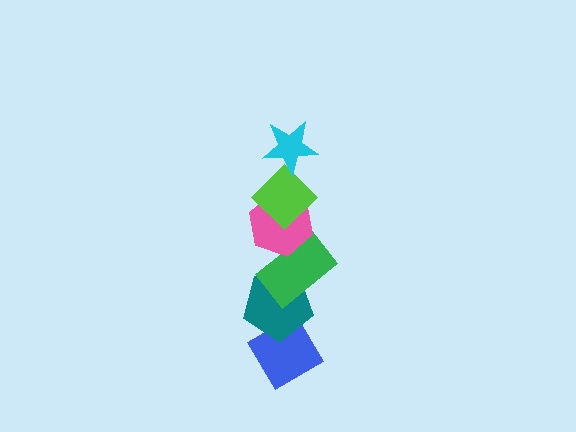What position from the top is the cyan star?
The cyan star is 1st from the top.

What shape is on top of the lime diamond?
The cyan star is on top of the lime diamond.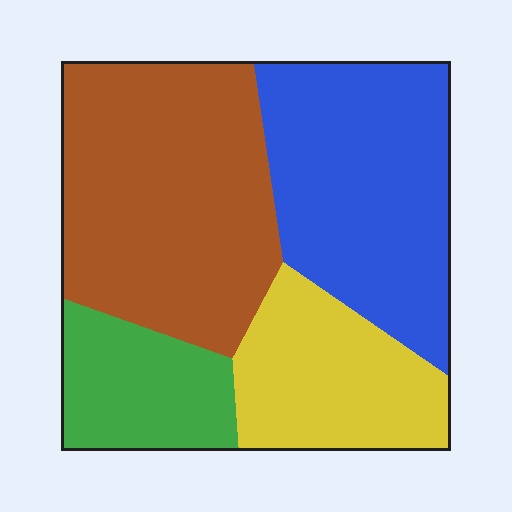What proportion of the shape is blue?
Blue takes up about one third (1/3) of the shape.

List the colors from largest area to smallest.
From largest to smallest: brown, blue, yellow, green.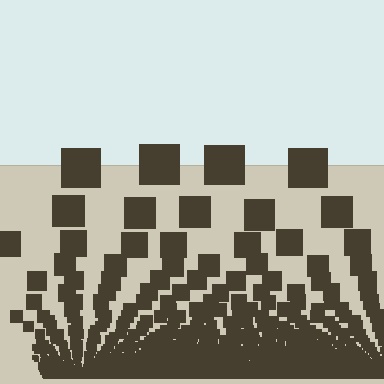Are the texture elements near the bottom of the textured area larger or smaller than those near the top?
Smaller. The gradient is inverted — elements near the bottom are smaller and denser.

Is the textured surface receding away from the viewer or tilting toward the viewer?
The surface appears to tilt toward the viewer. Texture elements get larger and sparser toward the top.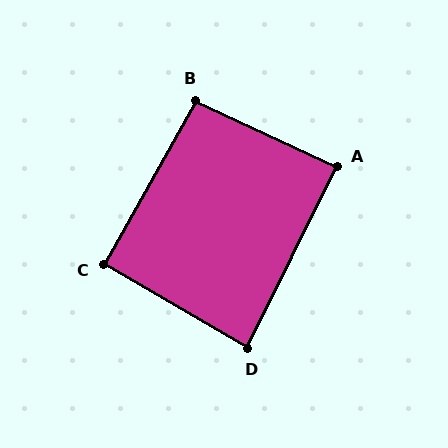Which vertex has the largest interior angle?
B, at approximately 94 degrees.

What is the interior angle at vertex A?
Approximately 89 degrees (approximately right).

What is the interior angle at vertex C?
Approximately 91 degrees (approximately right).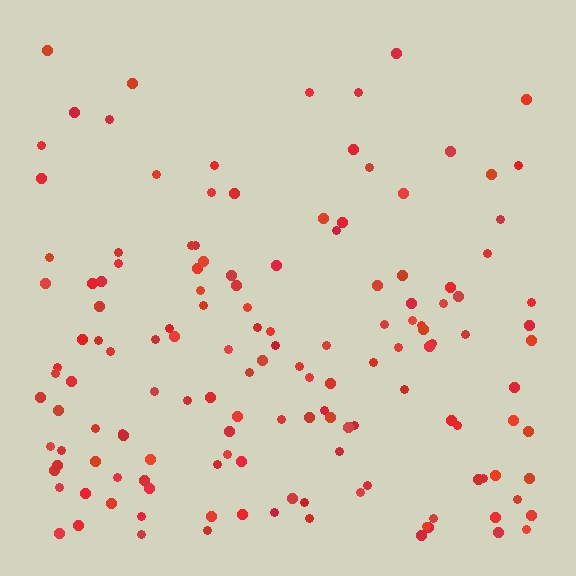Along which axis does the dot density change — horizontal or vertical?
Vertical.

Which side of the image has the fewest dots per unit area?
The top.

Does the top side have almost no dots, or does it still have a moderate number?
Still a moderate number, just noticeably fewer than the bottom.